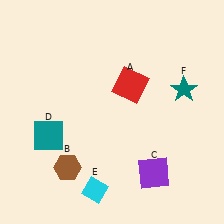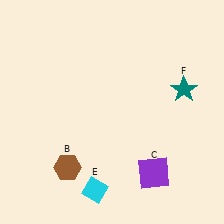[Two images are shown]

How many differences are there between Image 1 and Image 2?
There are 2 differences between the two images.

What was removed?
The teal square (D), the red square (A) were removed in Image 2.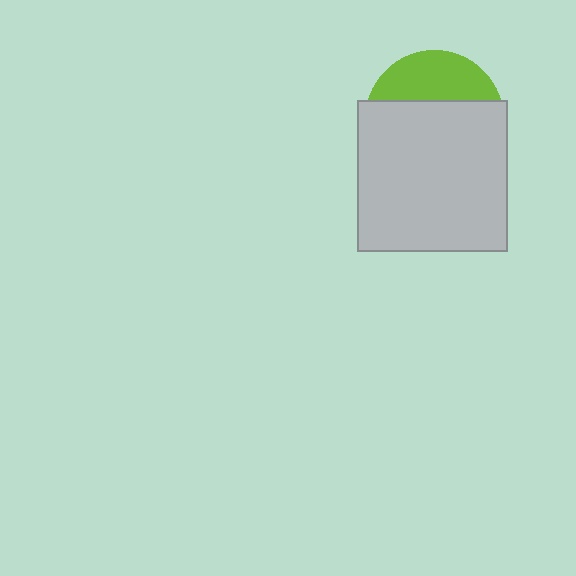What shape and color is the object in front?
The object in front is a light gray square.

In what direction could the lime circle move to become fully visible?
The lime circle could move up. That would shift it out from behind the light gray square entirely.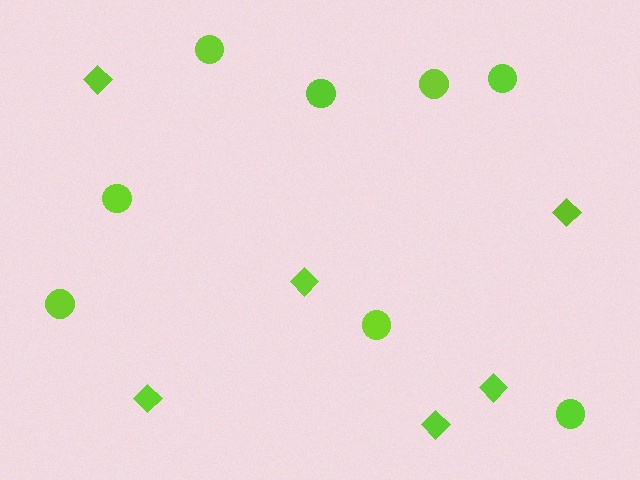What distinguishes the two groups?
There are 2 groups: one group of circles (8) and one group of diamonds (6).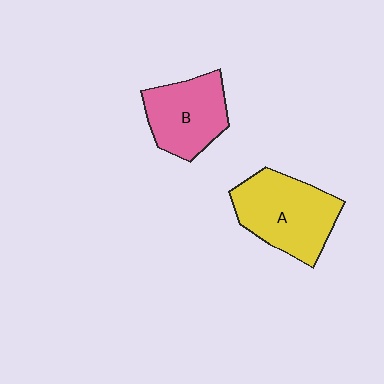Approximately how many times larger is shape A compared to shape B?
Approximately 1.2 times.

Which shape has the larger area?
Shape A (yellow).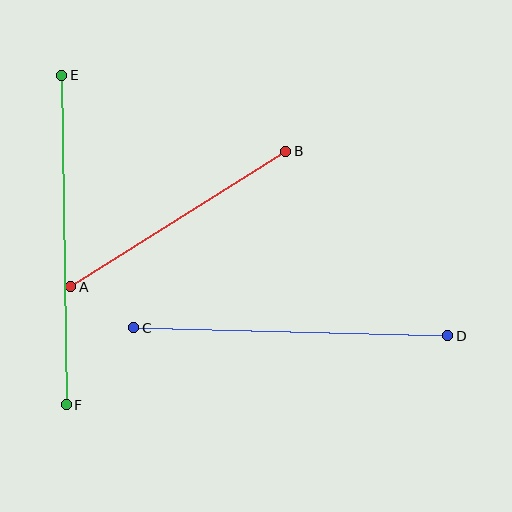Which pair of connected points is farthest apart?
Points E and F are farthest apart.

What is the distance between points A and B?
The distance is approximately 254 pixels.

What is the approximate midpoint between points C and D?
The midpoint is at approximately (291, 332) pixels.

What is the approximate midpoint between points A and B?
The midpoint is at approximately (178, 219) pixels.